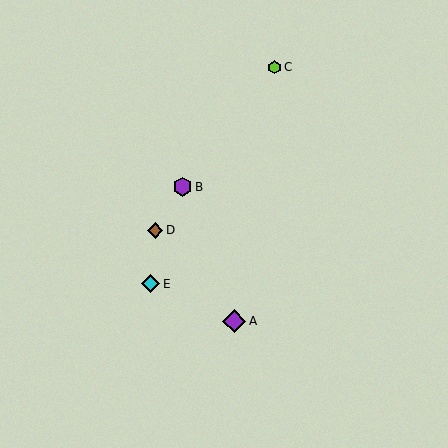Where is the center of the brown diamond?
The center of the brown diamond is at (155, 230).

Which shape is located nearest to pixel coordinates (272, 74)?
The lime hexagon (labeled C) at (275, 67) is nearest to that location.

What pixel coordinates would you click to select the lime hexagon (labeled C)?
Click at (275, 67) to select the lime hexagon C.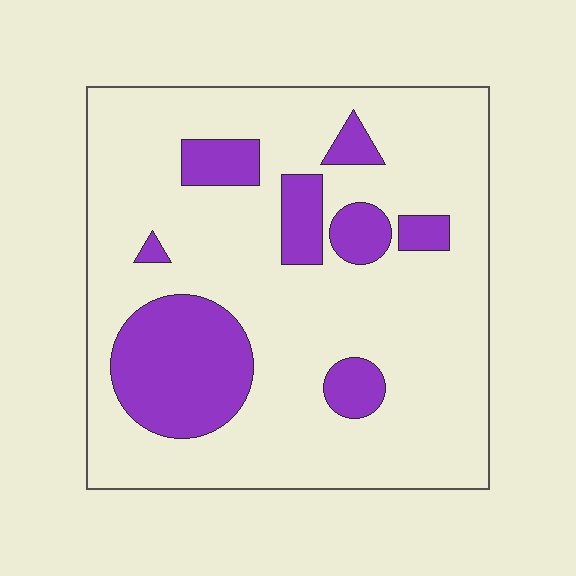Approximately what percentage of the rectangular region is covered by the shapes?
Approximately 20%.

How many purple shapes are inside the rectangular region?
8.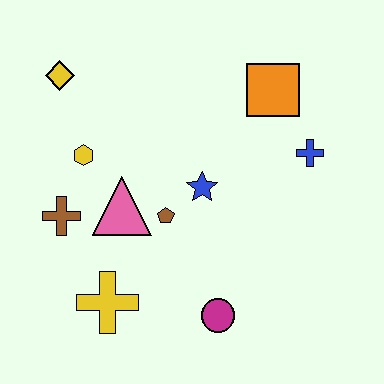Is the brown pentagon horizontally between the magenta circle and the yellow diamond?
Yes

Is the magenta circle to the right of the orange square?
No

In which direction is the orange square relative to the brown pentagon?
The orange square is above the brown pentagon.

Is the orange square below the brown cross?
No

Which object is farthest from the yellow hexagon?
The blue cross is farthest from the yellow hexagon.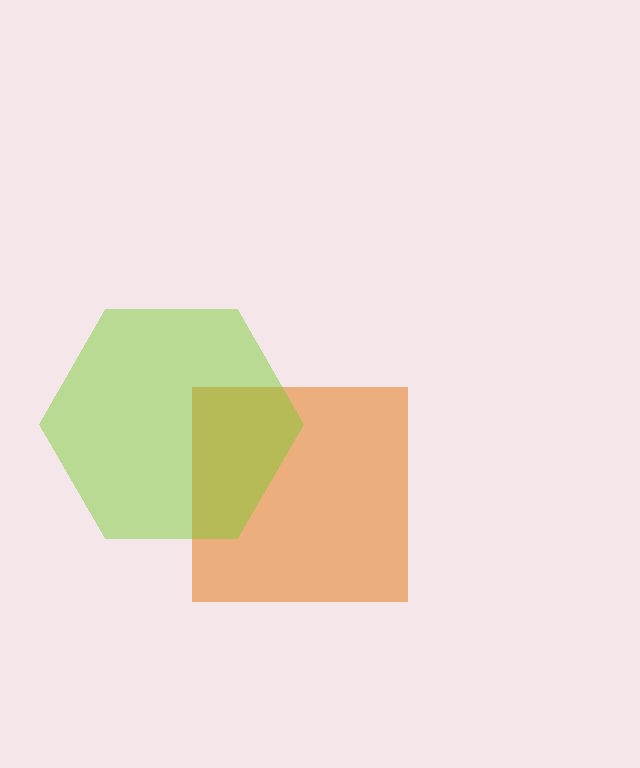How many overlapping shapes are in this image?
There are 2 overlapping shapes in the image.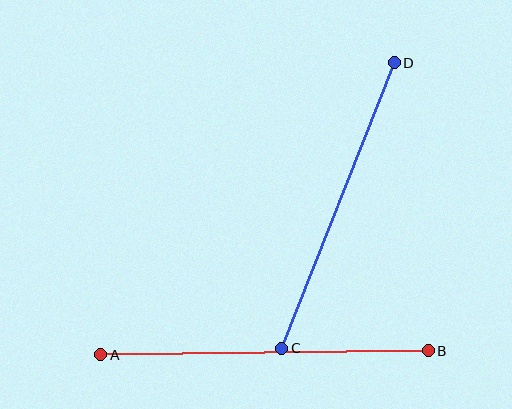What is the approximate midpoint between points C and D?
The midpoint is at approximately (338, 205) pixels.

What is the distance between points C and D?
The distance is approximately 307 pixels.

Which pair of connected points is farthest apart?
Points A and B are farthest apart.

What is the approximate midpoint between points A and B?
The midpoint is at approximately (264, 353) pixels.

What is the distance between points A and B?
The distance is approximately 328 pixels.